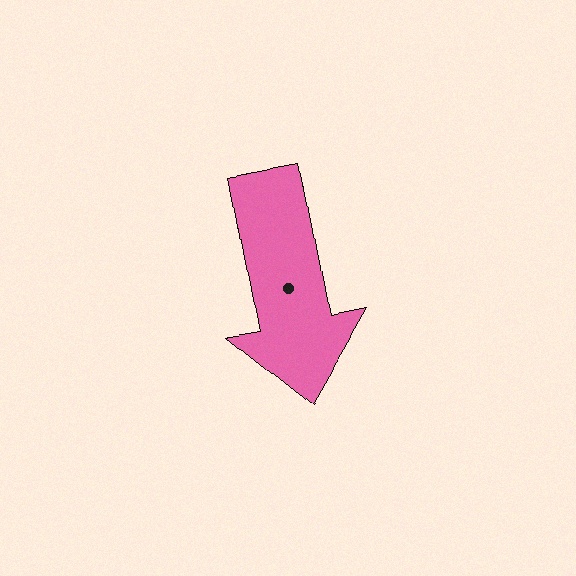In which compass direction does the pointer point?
South.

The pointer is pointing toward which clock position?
Roughly 6 o'clock.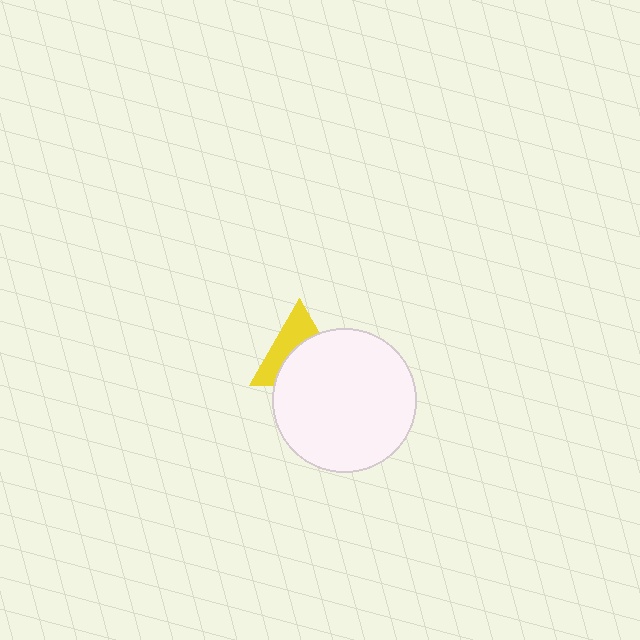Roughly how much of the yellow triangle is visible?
A small part of it is visible (roughly 45%).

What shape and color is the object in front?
The object in front is a white circle.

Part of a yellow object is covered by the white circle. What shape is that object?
It is a triangle.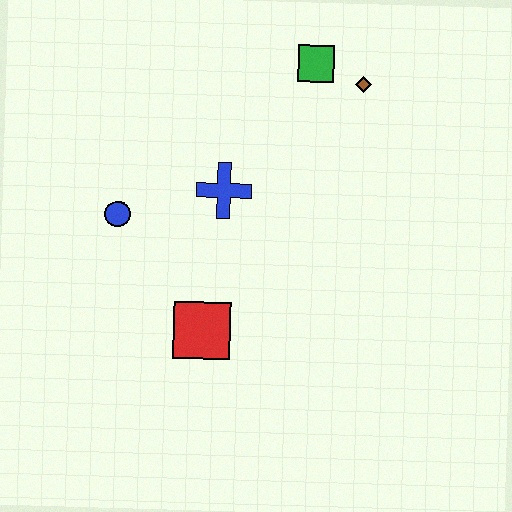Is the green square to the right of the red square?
Yes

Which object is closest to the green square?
The brown diamond is closest to the green square.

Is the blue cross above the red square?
Yes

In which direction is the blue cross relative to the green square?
The blue cross is below the green square.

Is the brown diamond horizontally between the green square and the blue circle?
No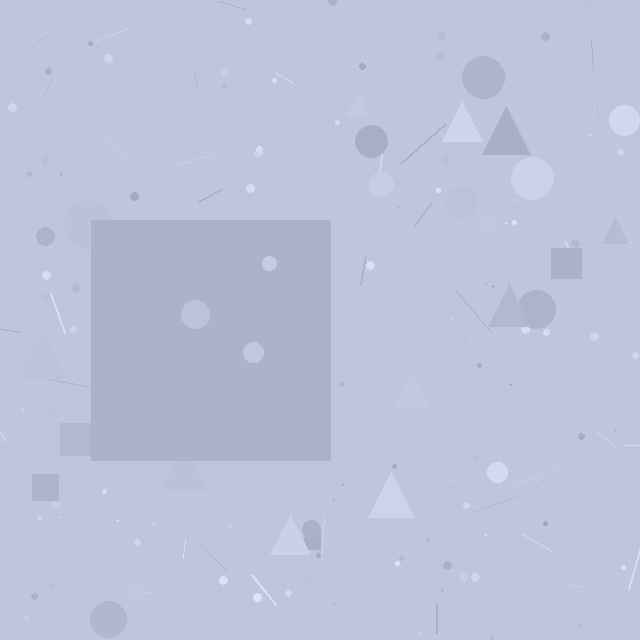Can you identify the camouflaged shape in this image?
The camouflaged shape is a square.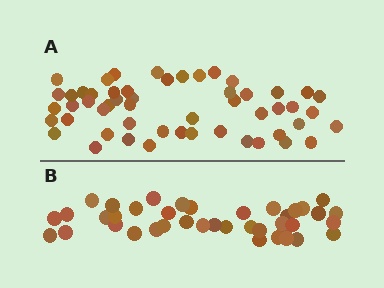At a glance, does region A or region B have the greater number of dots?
Region A (the top region) has more dots.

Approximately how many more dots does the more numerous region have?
Region A has approximately 15 more dots than region B.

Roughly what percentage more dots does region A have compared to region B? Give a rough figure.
About 30% more.